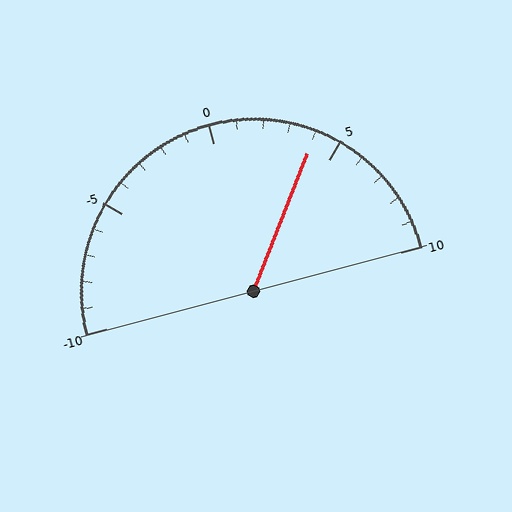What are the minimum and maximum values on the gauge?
The gauge ranges from -10 to 10.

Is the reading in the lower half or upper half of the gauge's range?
The reading is in the upper half of the range (-10 to 10).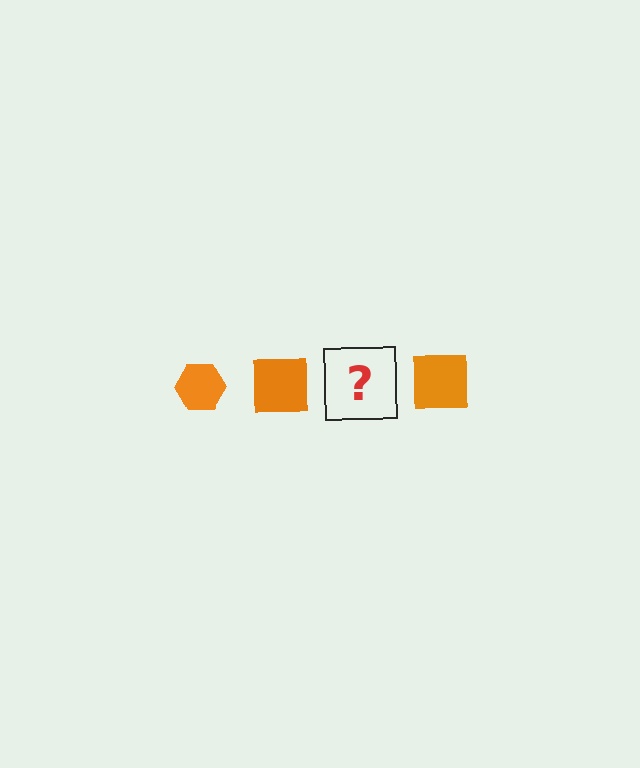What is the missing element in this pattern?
The missing element is an orange hexagon.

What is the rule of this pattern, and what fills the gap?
The rule is that the pattern cycles through hexagon, square shapes in orange. The gap should be filled with an orange hexagon.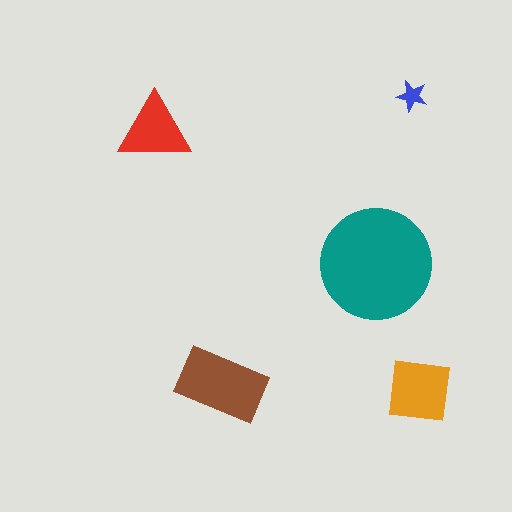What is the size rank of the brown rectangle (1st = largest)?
2nd.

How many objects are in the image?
There are 5 objects in the image.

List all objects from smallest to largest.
The blue star, the red triangle, the orange square, the brown rectangle, the teal circle.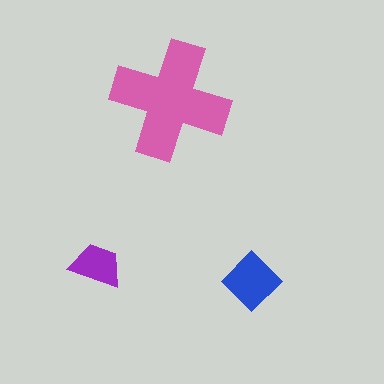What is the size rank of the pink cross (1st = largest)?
1st.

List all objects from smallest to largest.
The purple trapezoid, the blue diamond, the pink cross.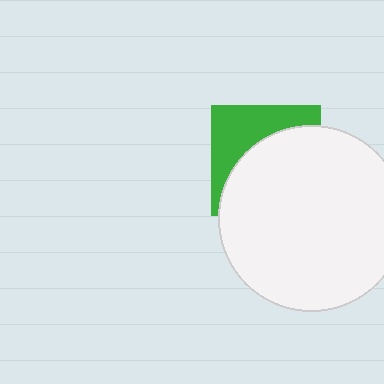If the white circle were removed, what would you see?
You would see the complete green square.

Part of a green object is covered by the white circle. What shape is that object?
It is a square.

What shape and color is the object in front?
The object in front is a white circle.